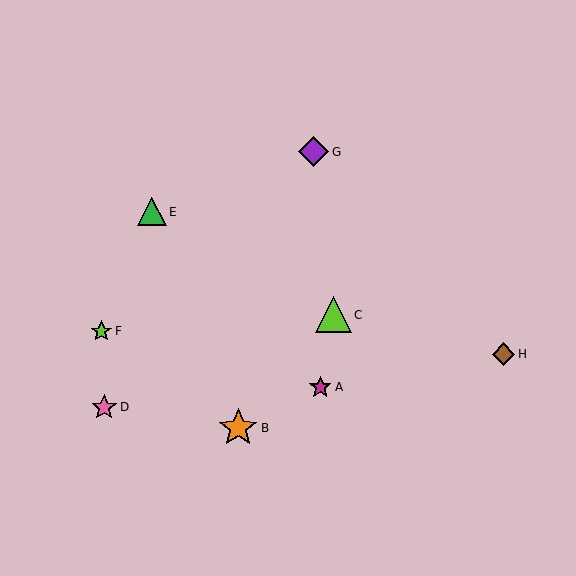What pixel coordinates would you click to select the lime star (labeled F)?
Click at (101, 331) to select the lime star F.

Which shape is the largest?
The orange star (labeled B) is the largest.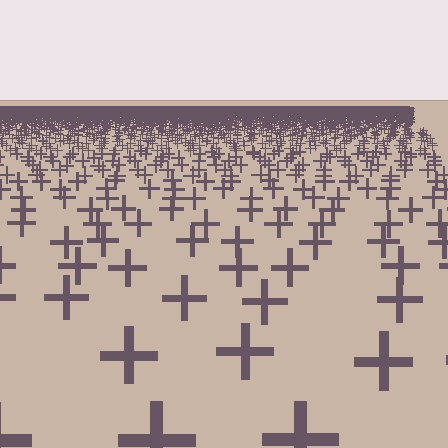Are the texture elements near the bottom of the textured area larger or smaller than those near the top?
Larger. Near the bottom, elements are closer to the viewer and appear at a bigger on-screen size.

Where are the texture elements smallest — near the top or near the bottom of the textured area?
Near the top.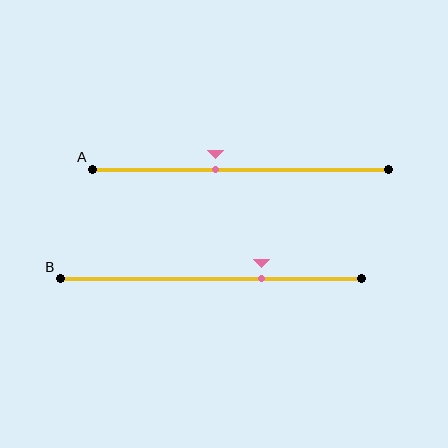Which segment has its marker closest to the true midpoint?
Segment A has its marker closest to the true midpoint.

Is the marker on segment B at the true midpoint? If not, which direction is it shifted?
No, the marker on segment B is shifted to the right by about 17% of the segment length.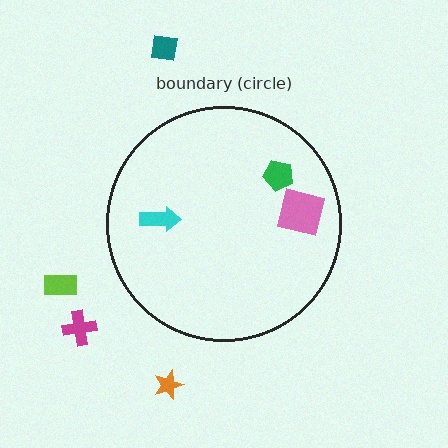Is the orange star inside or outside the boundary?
Outside.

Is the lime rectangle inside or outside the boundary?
Outside.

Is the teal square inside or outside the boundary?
Outside.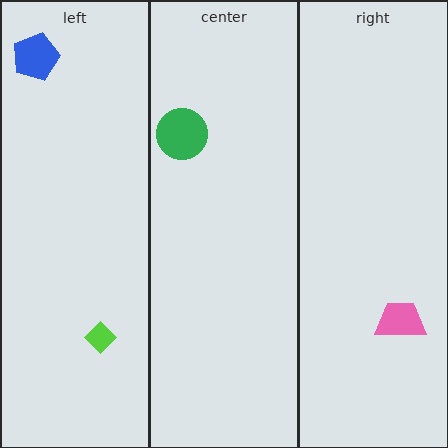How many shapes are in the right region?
1.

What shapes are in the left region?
The lime diamond, the blue pentagon.